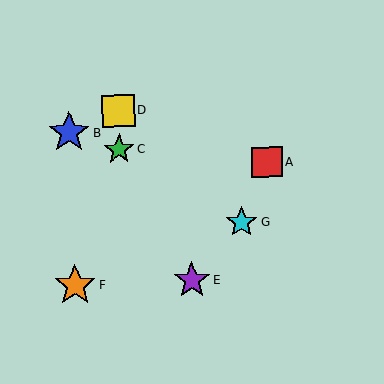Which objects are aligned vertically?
Objects C, D are aligned vertically.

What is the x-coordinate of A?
Object A is at x≈267.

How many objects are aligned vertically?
2 objects (C, D) are aligned vertically.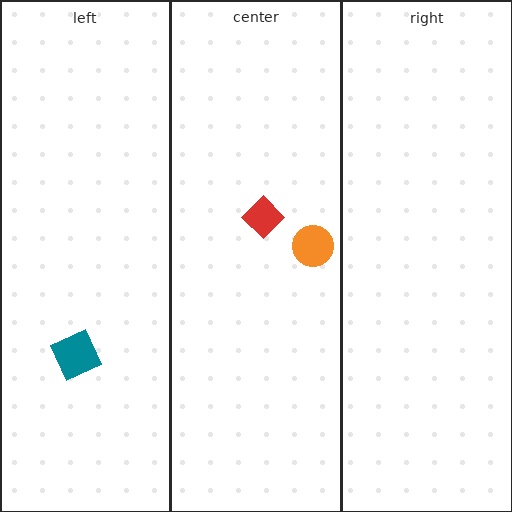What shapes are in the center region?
The orange circle, the red diamond.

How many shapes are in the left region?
1.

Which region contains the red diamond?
The center region.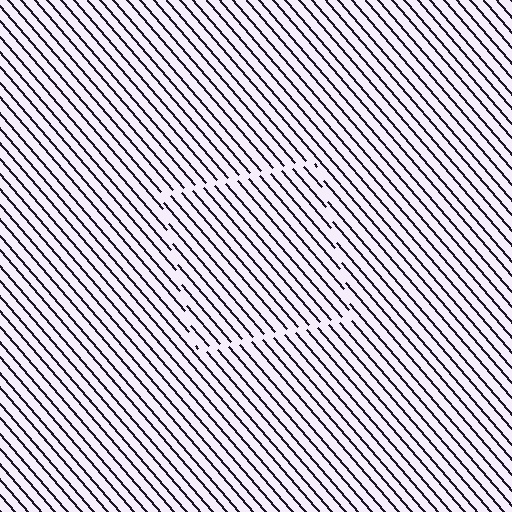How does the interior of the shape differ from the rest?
The interior of the shape contains the same grating, shifted by half a period — the contour is defined by the phase discontinuity where line-ends from the inner and outer gratings abut.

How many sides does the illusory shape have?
4 sides — the line-ends trace a square.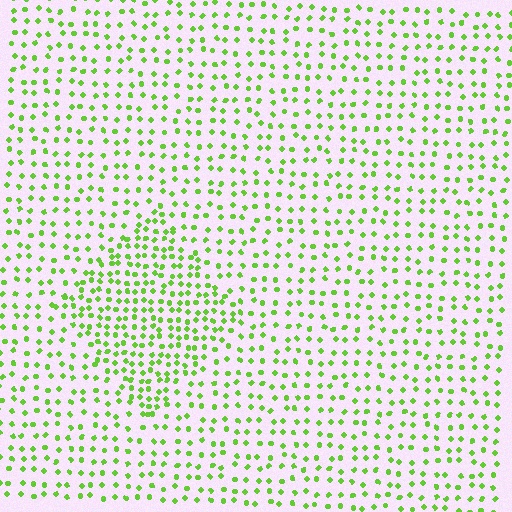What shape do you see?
I see a diamond.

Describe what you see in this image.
The image contains small lime elements arranged at two different densities. A diamond-shaped region is visible where the elements are more densely packed than the surrounding area.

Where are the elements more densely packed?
The elements are more densely packed inside the diamond boundary.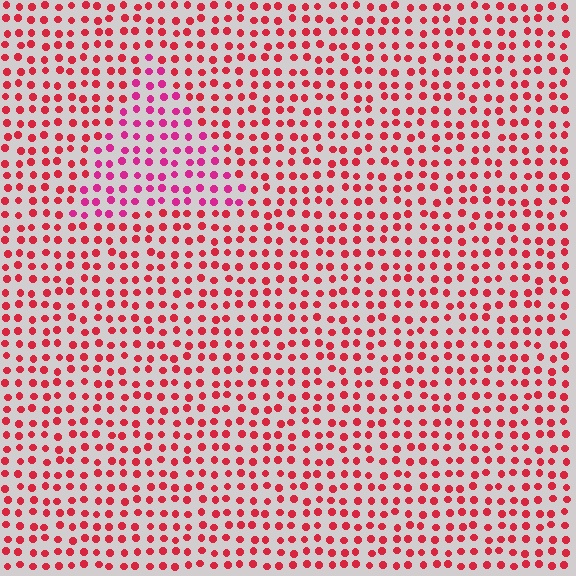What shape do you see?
I see a triangle.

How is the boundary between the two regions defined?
The boundary is defined purely by a slight shift in hue (about 28 degrees). Spacing, size, and orientation are identical on both sides.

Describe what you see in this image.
The image is filled with small red elements in a uniform arrangement. A triangle-shaped region is visible where the elements are tinted to a slightly different hue, forming a subtle color boundary.